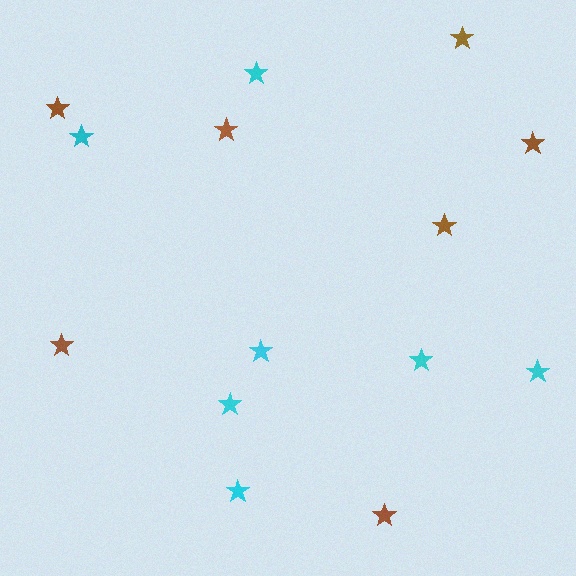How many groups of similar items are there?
There are 2 groups: one group of brown stars (7) and one group of cyan stars (7).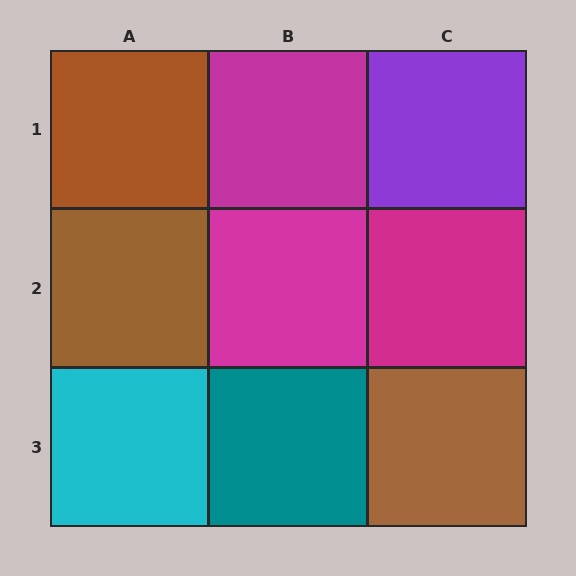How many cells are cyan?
1 cell is cyan.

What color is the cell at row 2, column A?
Brown.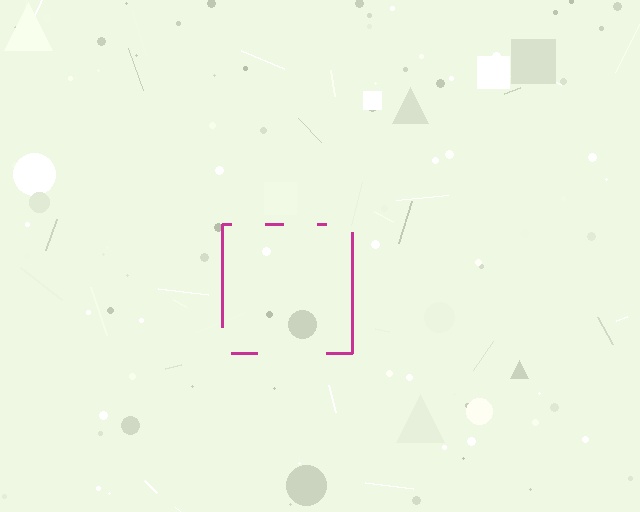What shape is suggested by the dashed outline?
The dashed outline suggests a square.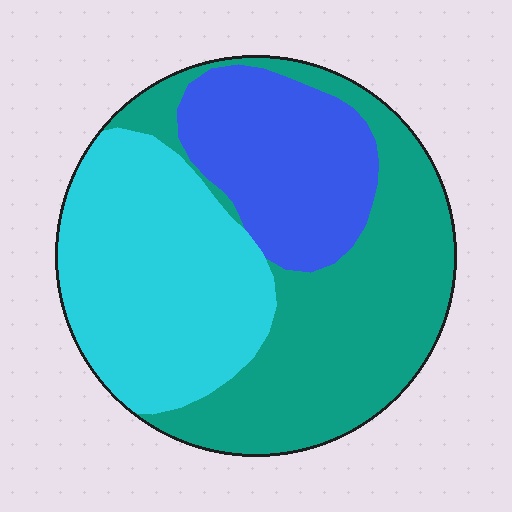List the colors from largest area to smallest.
From largest to smallest: teal, cyan, blue.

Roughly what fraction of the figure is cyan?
Cyan takes up about three eighths (3/8) of the figure.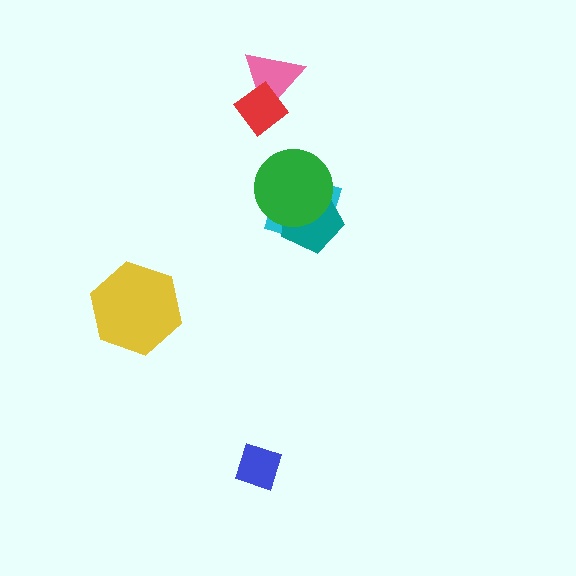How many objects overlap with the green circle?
2 objects overlap with the green circle.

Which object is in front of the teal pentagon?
The green circle is in front of the teal pentagon.